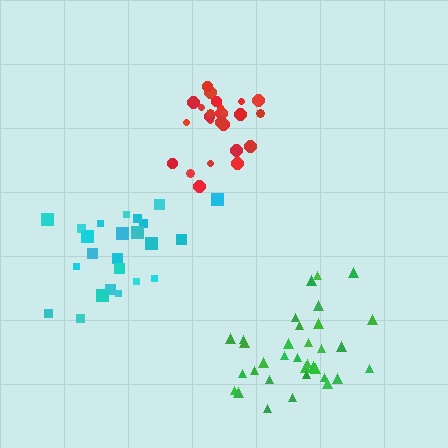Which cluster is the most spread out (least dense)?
Cyan.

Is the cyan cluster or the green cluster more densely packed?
Green.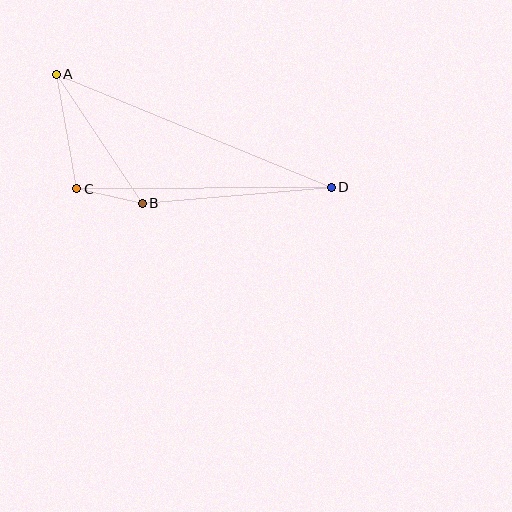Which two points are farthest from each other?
Points A and D are farthest from each other.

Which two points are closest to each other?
Points B and C are closest to each other.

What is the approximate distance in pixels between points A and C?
The distance between A and C is approximately 117 pixels.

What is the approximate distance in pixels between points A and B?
The distance between A and B is approximately 155 pixels.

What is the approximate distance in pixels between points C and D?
The distance between C and D is approximately 254 pixels.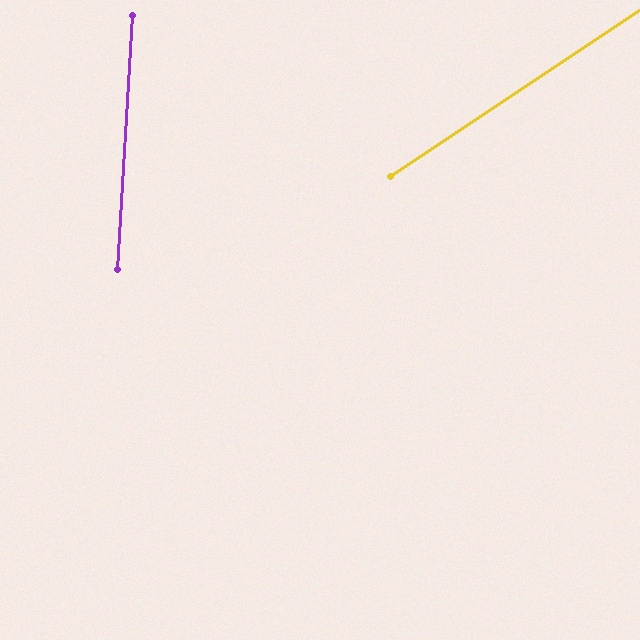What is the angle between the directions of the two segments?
Approximately 53 degrees.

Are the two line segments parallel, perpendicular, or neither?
Neither parallel nor perpendicular — they differ by about 53°.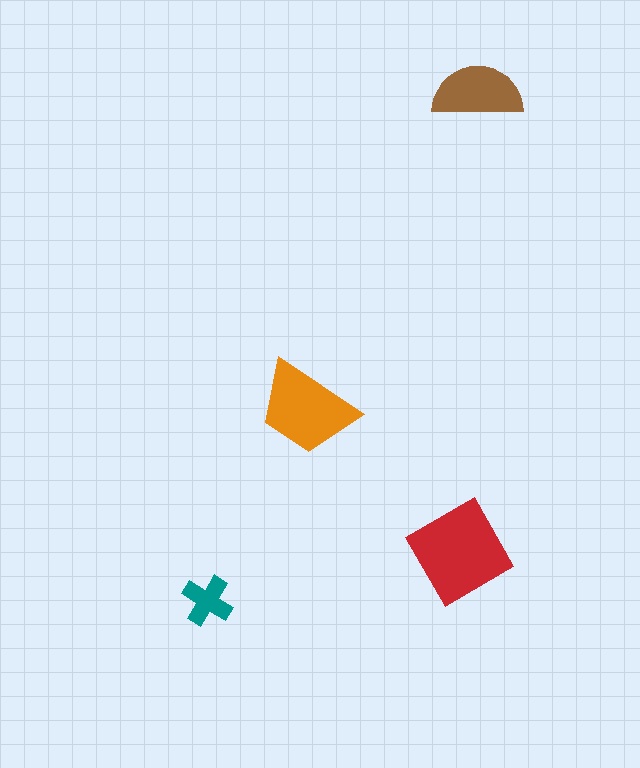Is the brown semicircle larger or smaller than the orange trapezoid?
Smaller.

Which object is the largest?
The red square.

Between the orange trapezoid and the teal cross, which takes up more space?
The orange trapezoid.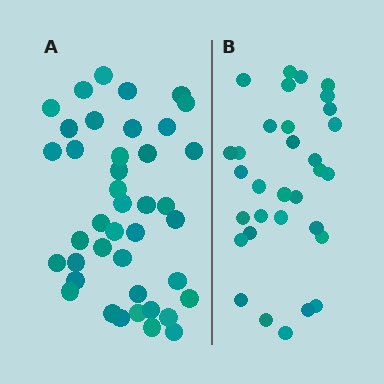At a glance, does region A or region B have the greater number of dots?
Region A (the left region) has more dots.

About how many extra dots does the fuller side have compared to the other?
Region A has roughly 8 or so more dots than region B.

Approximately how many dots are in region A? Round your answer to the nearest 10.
About 40 dots. (The exact count is 41, which rounds to 40.)